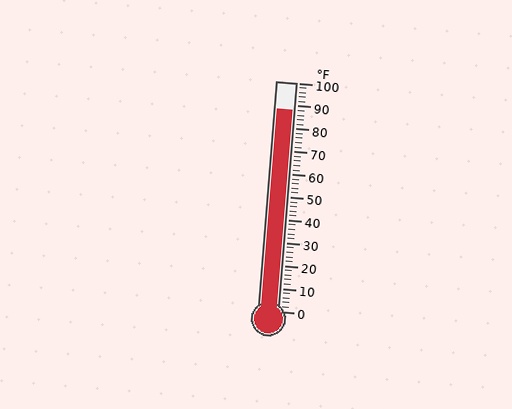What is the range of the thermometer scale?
The thermometer scale ranges from 0°F to 100°F.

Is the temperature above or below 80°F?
The temperature is above 80°F.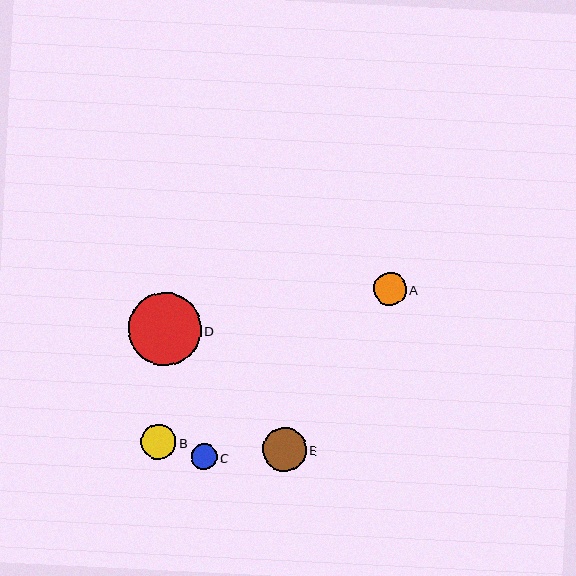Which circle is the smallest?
Circle C is the smallest with a size of approximately 26 pixels.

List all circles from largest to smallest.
From largest to smallest: D, E, B, A, C.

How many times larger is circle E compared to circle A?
Circle E is approximately 1.3 times the size of circle A.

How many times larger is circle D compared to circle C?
Circle D is approximately 2.8 times the size of circle C.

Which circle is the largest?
Circle D is the largest with a size of approximately 73 pixels.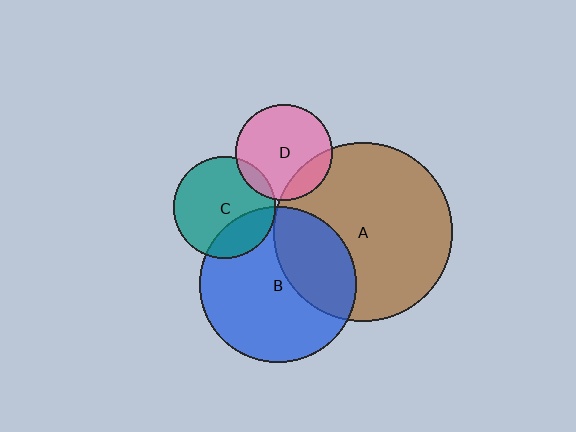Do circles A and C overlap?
Yes.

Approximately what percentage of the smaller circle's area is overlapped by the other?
Approximately 5%.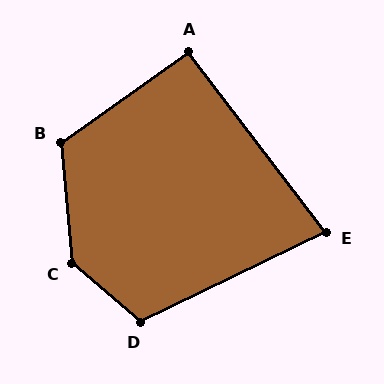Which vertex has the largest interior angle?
C, at approximately 135 degrees.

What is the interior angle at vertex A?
Approximately 92 degrees (approximately right).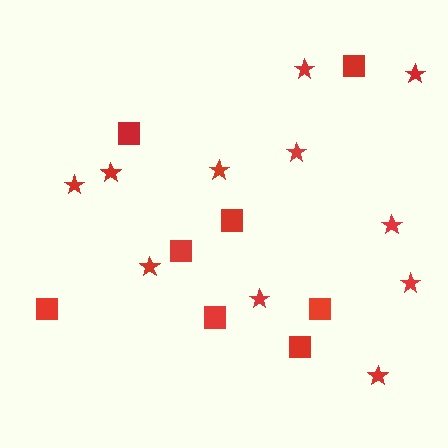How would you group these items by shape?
There are 2 groups: one group of stars (11) and one group of squares (8).